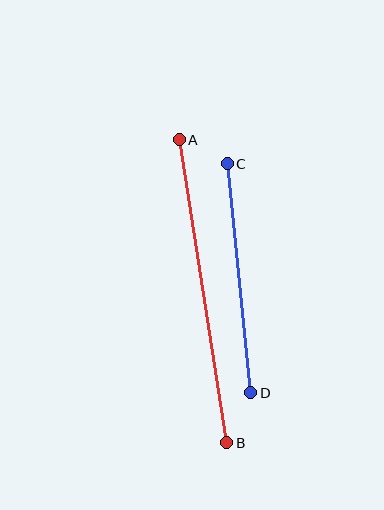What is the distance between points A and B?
The distance is approximately 307 pixels.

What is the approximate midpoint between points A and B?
The midpoint is at approximately (203, 291) pixels.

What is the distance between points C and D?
The distance is approximately 230 pixels.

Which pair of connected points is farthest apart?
Points A and B are farthest apart.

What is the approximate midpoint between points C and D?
The midpoint is at approximately (239, 278) pixels.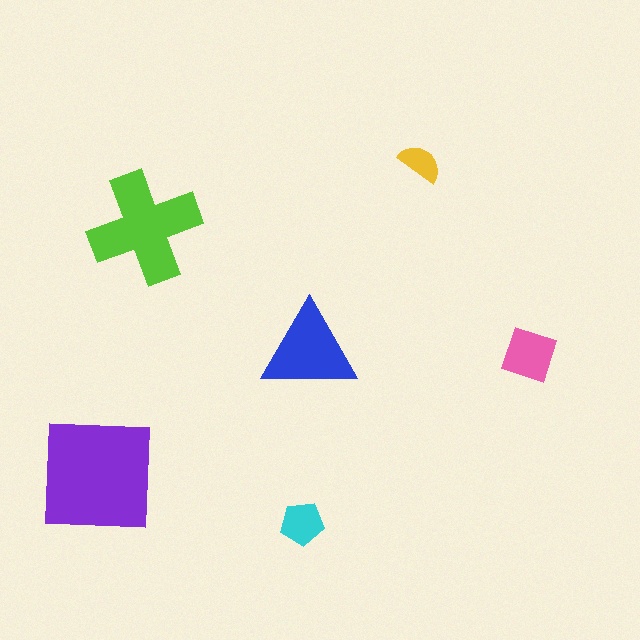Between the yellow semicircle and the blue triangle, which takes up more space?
The blue triangle.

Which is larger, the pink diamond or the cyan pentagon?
The pink diamond.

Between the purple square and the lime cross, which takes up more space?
The purple square.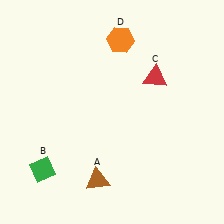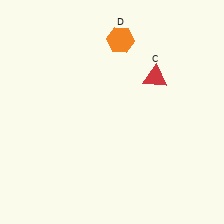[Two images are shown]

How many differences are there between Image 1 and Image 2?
There are 2 differences between the two images.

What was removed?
The green diamond (B), the brown triangle (A) were removed in Image 2.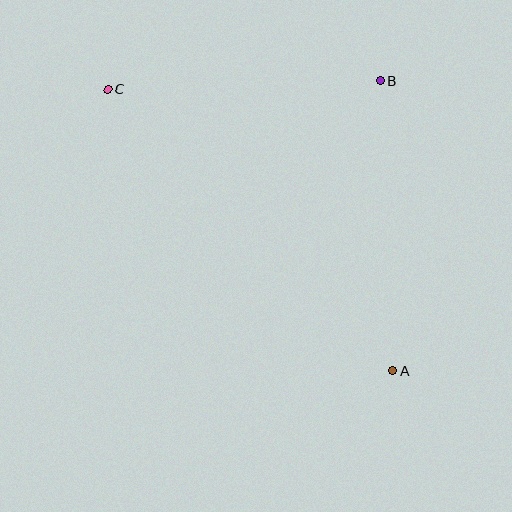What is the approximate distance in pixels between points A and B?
The distance between A and B is approximately 290 pixels.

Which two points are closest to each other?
Points B and C are closest to each other.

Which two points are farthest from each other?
Points A and C are farthest from each other.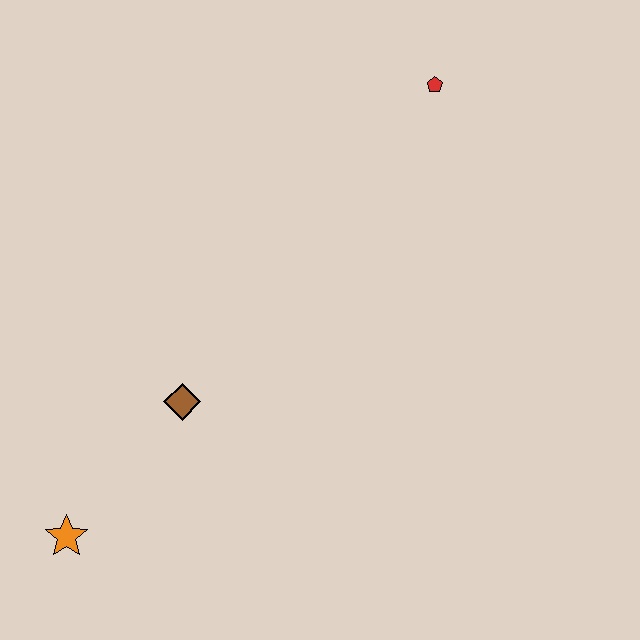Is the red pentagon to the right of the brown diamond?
Yes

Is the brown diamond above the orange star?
Yes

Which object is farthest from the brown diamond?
The red pentagon is farthest from the brown diamond.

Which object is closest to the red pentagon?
The brown diamond is closest to the red pentagon.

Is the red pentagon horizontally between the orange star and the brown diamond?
No